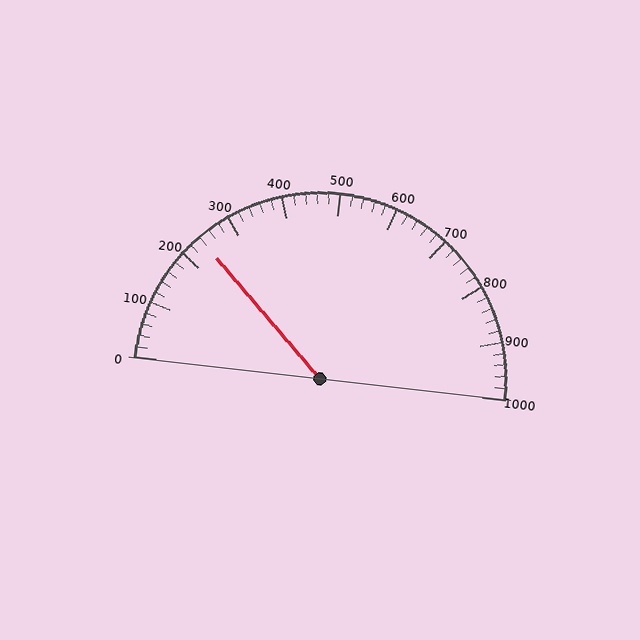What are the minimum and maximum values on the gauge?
The gauge ranges from 0 to 1000.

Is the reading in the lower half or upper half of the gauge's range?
The reading is in the lower half of the range (0 to 1000).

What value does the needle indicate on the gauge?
The needle indicates approximately 240.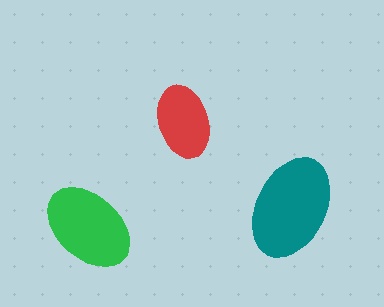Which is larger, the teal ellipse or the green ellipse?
The teal one.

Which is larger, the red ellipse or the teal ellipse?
The teal one.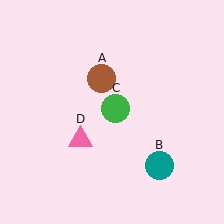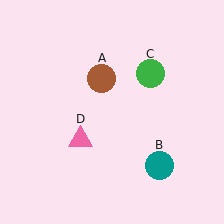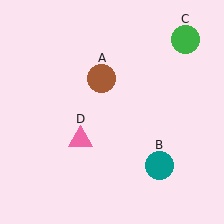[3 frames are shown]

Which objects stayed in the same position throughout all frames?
Brown circle (object A) and teal circle (object B) and pink triangle (object D) remained stationary.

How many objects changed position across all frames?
1 object changed position: green circle (object C).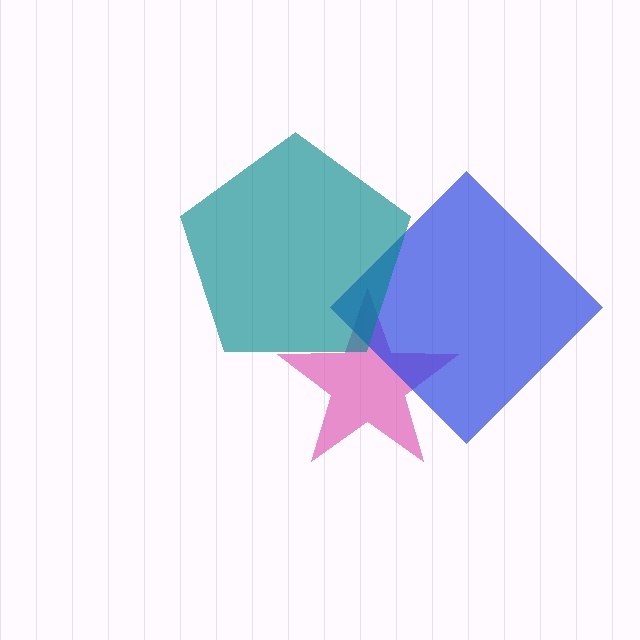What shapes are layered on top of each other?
The layered shapes are: a pink star, a blue diamond, a teal pentagon.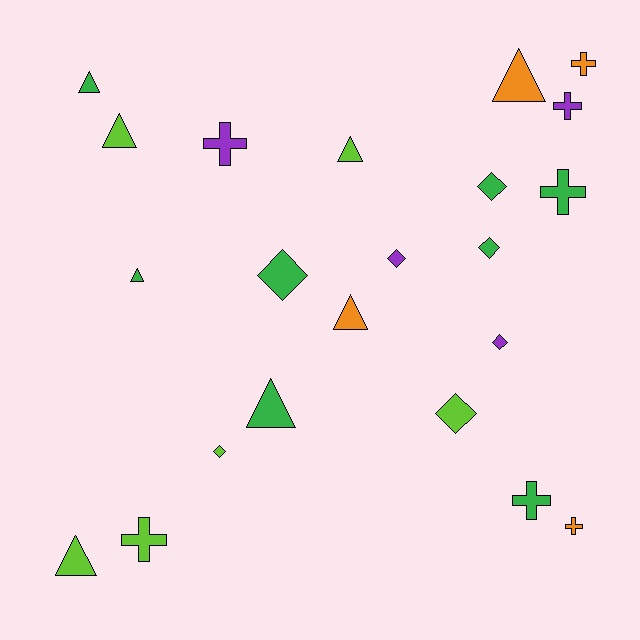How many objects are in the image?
There are 22 objects.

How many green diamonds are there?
There are 3 green diamonds.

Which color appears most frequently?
Green, with 8 objects.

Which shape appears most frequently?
Triangle, with 8 objects.